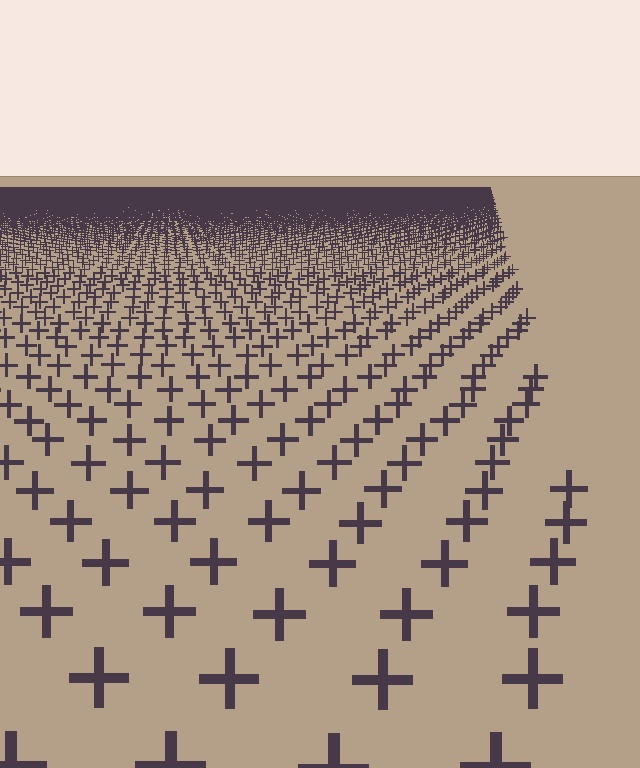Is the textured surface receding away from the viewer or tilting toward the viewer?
The surface is receding away from the viewer. Texture elements get smaller and denser toward the top.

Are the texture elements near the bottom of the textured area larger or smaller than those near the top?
Larger. Near the bottom, elements are closer to the viewer and appear at a bigger on-screen size.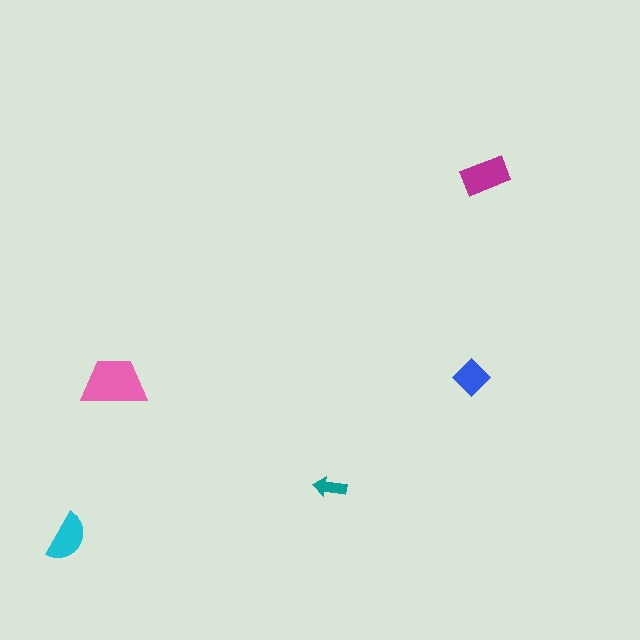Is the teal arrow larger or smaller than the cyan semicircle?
Smaller.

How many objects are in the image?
There are 5 objects in the image.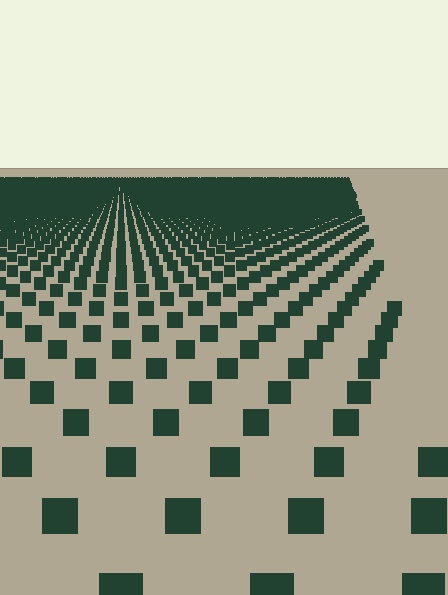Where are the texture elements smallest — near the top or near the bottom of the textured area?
Near the top.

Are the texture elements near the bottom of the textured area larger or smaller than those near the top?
Larger. Near the bottom, elements are closer to the viewer and appear at a bigger on-screen size.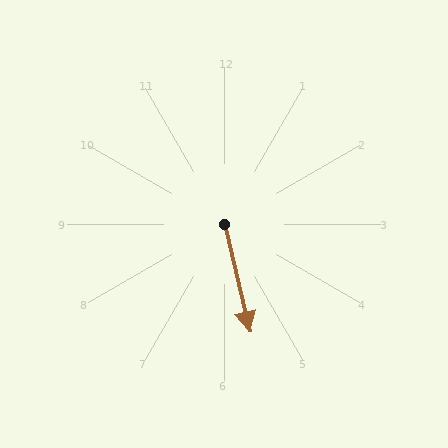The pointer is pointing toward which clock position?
Roughly 6 o'clock.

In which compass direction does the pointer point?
South.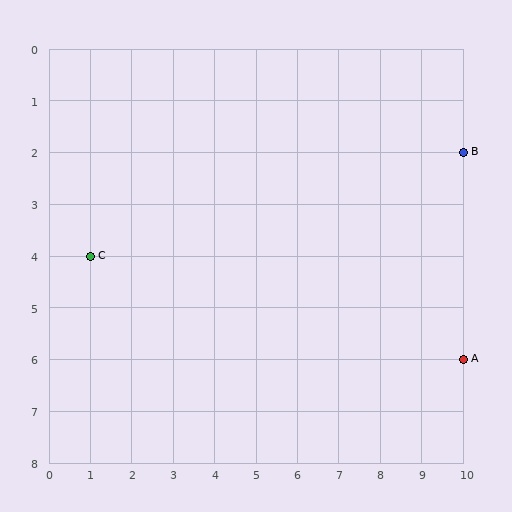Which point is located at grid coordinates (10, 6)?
Point A is at (10, 6).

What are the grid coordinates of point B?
Point B is at grid coordinates (10, 2).